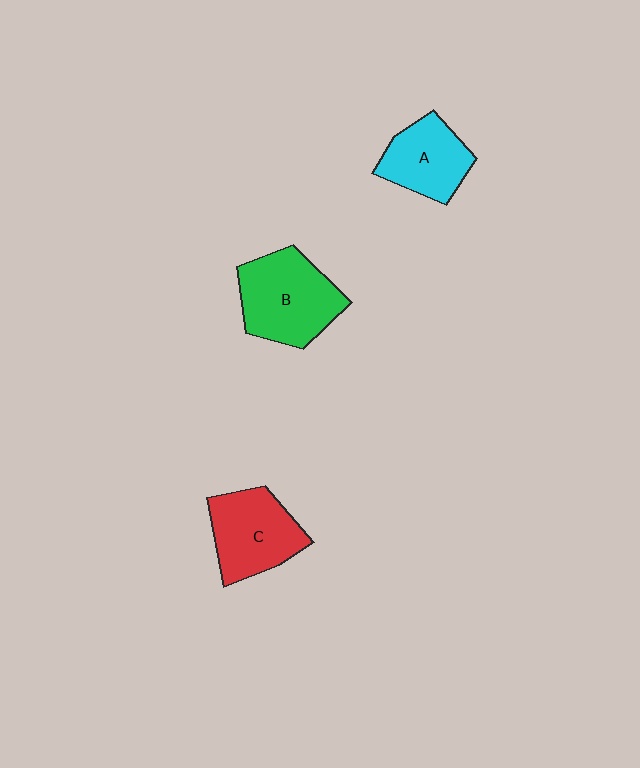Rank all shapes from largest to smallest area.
From largest to smallest: B (green), C (red), A (cyan).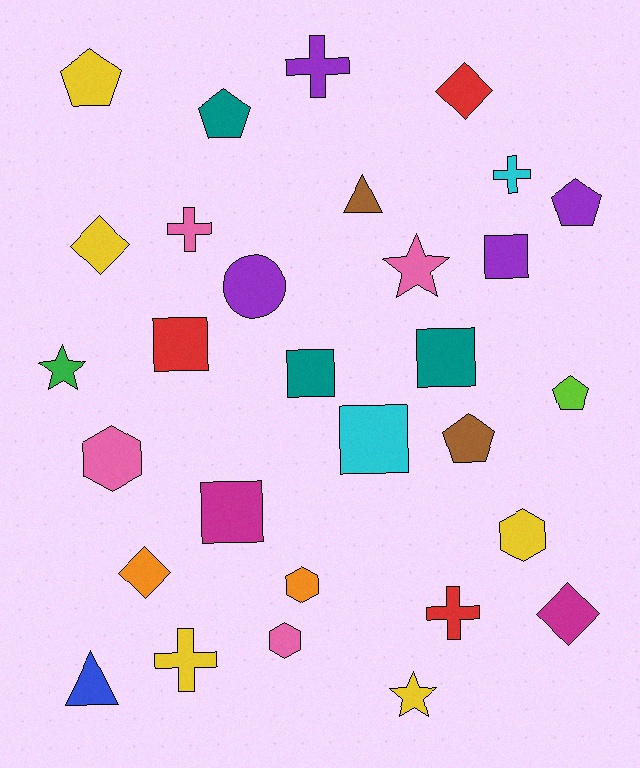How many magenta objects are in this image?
There are 2 magenta objects.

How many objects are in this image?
There are 30 objects.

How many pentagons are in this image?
There are 5 pentagons.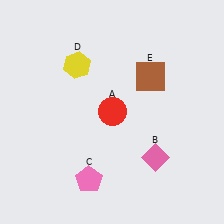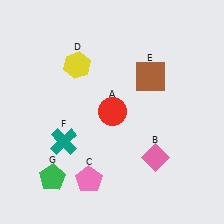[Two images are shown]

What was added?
A teal cross (F), a green pentagon (G) were added in Image 2.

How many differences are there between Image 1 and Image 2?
There are 2 differences between the two images.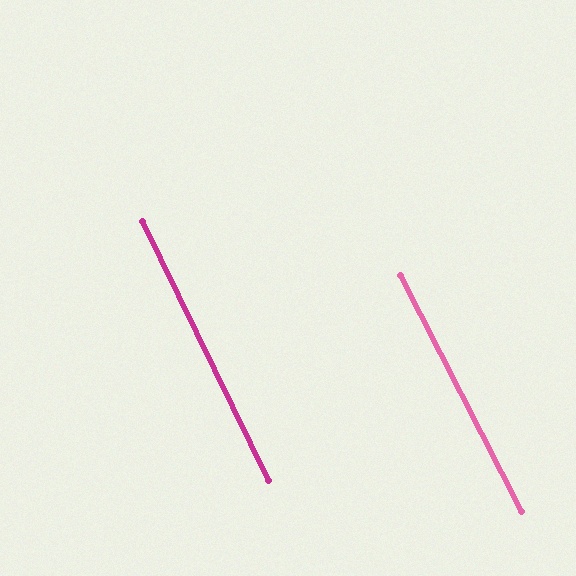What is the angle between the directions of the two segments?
Approximately 1 degree.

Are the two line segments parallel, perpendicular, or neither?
Parallel — their directions differ by only 1.3°.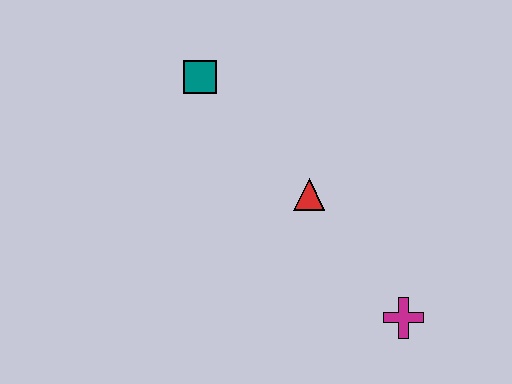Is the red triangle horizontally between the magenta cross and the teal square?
Yes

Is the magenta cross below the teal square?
Yes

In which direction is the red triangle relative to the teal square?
The red triangle is below the teal square.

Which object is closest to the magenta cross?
The red triangle is closest to the magenta cross.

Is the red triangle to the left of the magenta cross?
Yes